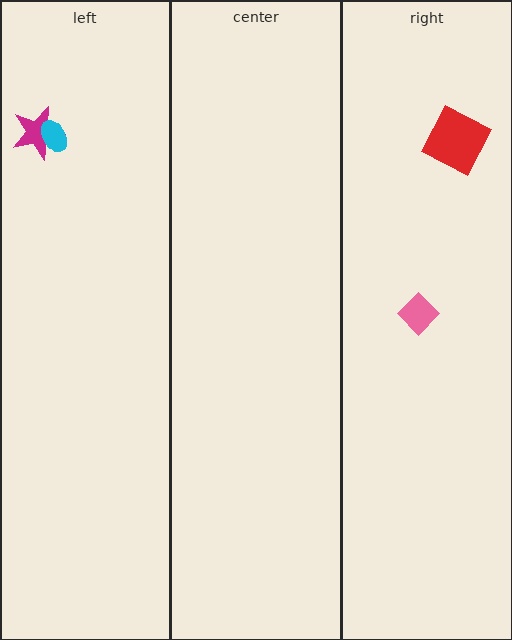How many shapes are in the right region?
2.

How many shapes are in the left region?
2.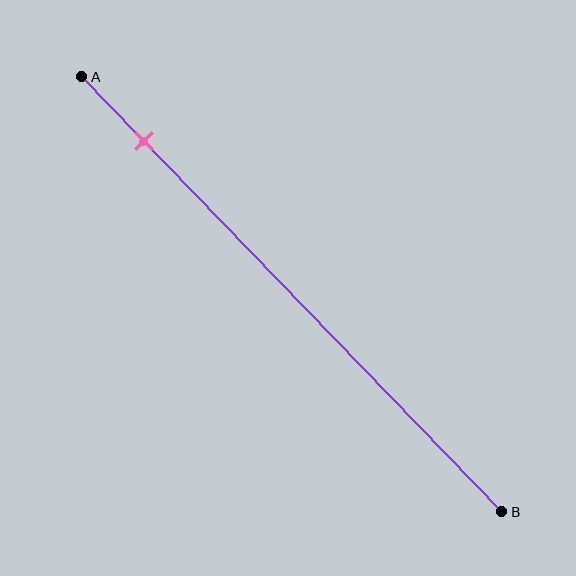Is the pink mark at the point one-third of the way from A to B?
No, the mark is at about 15% from A, not at the 33% one-third point.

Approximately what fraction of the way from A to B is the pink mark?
The pink mark is approximately 15% of the way from A to B.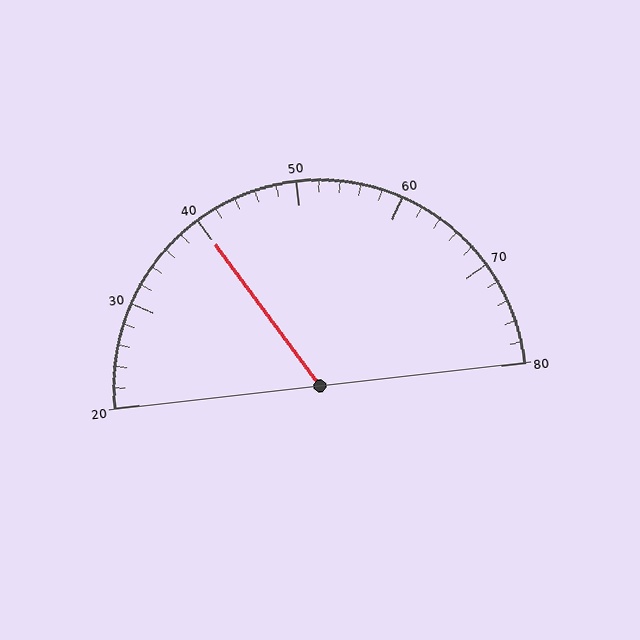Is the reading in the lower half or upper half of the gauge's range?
The reading is in the lower half of the range (20 to 80).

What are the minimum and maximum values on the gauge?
The gauge ranges from 20 to 80.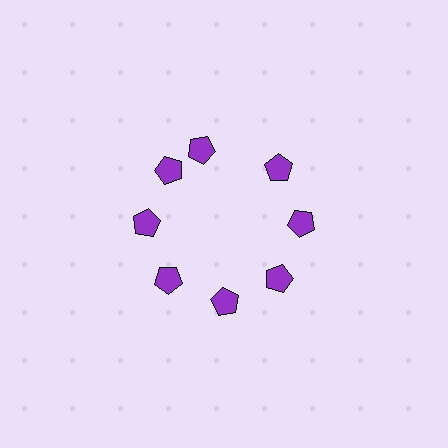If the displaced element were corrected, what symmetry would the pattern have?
It would have 8-fold rotational symmetry — the pattern would map onto itself every 45 degrees.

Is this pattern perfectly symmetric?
No. The 8 purple pentagons are arranged in a ring, but one element near the 12 o'clock position is rotated out of alignment along the ring, breaking the 8-fold rotational symmetry.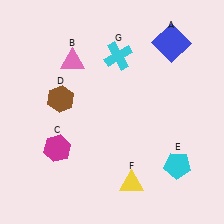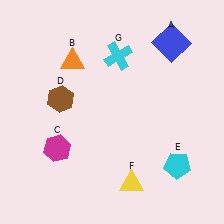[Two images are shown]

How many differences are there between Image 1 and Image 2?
There is 1 difference between the two images.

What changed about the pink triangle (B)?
In Image 1, B is pink. In Image 2, it changed to orange.